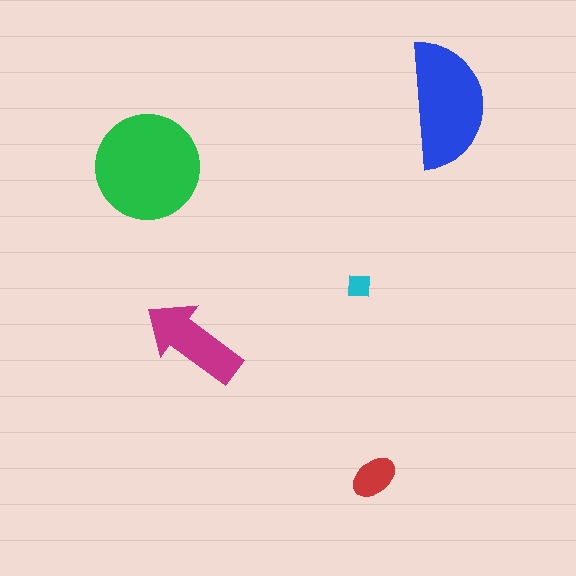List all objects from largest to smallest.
The green circle, the blue semicircle, the magenta arrow, the red ellipse, the cyan square.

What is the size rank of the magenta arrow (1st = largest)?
3rd.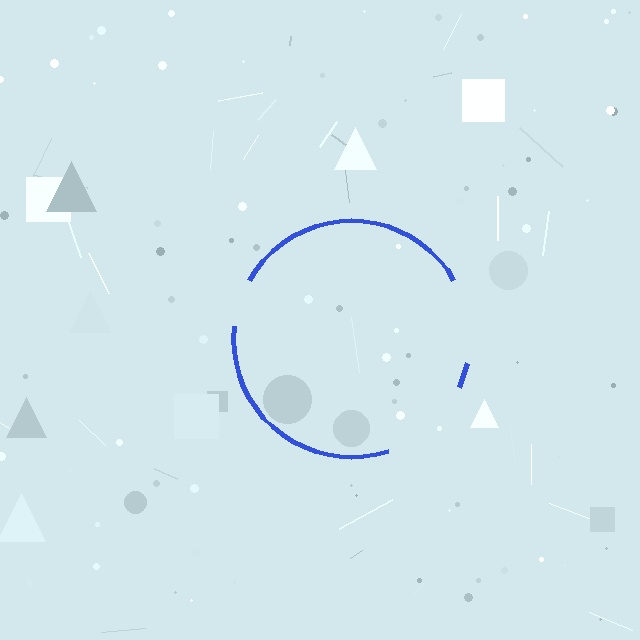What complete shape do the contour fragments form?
The contour fragments form a circle.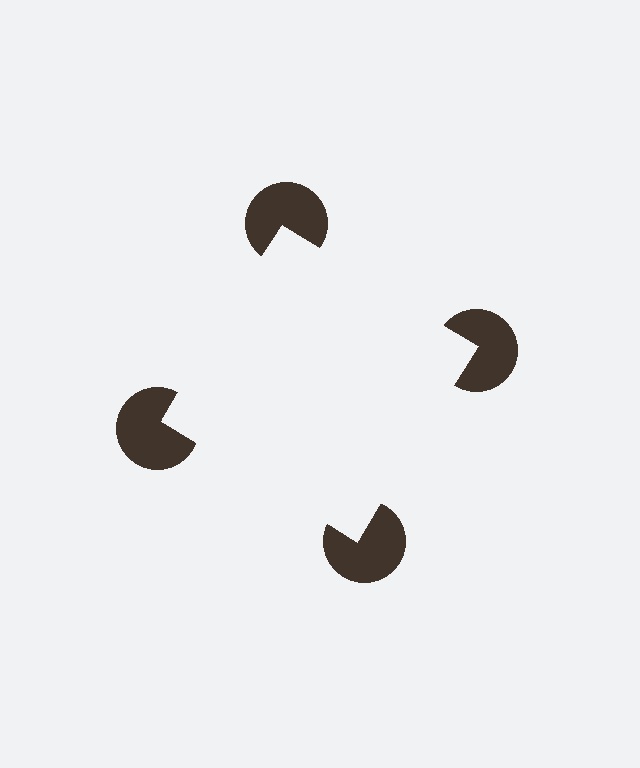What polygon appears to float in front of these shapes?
An illusory square — its edges are inferred from the aligned wedge cuts in the pac-man discs, not physically drawn.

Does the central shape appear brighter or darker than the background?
It typically appears slightly brighter than the background, even though no actual brightness change is drawn.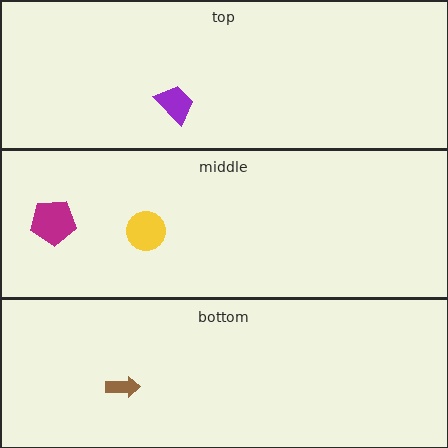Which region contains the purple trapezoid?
The top region.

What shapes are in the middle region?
The magenta pentagon, the yellow circle.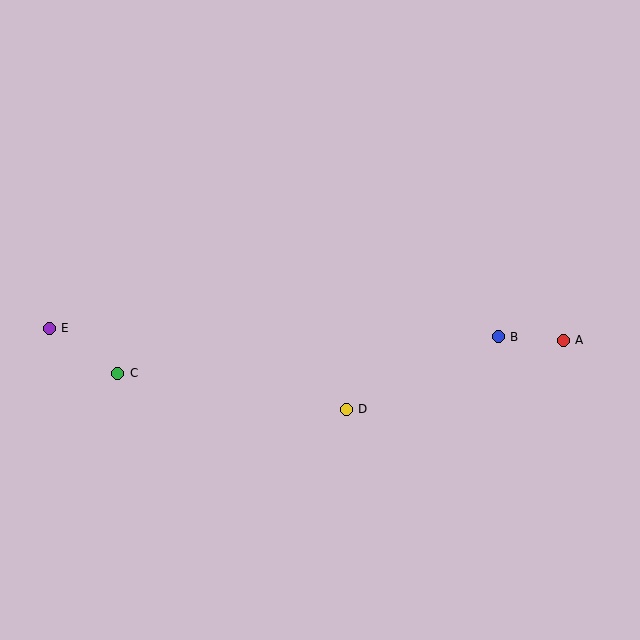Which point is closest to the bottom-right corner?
Point A is closest to the bottom-right corner.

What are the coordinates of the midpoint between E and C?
The midpoint between E and C is at (83, 351).